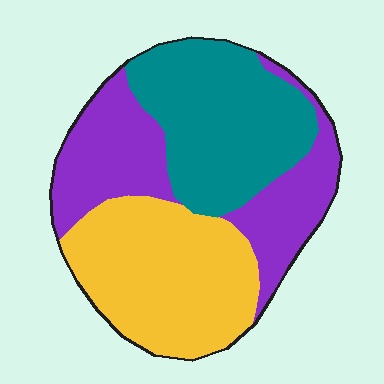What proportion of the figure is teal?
Teal covers around 35% of the figure.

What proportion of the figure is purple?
Purple covers 32% of the figure.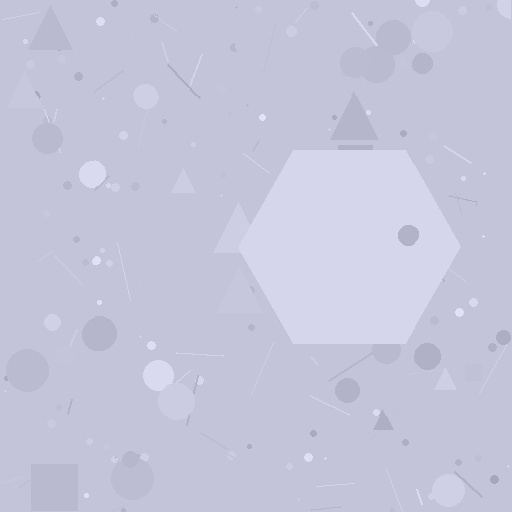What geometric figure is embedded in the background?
A hexagon is embedded in the background.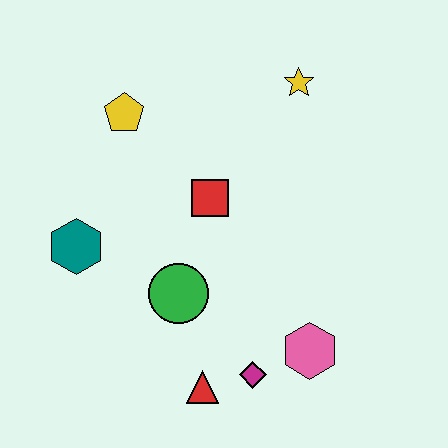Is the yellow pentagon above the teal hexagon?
Yes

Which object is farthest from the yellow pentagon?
The pink hexagon is farthest from the yellow pentagon.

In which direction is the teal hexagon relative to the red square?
The teal hexagon is to the left of the red square.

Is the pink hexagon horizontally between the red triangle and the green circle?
No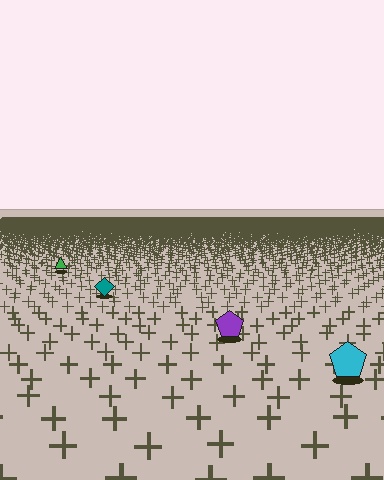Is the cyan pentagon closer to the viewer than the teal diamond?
Yes. The cyan pentagon is closer — you can tell from the texture gradient: the ground texture is coarser near it.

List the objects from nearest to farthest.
From nearest to farthest: the cyan pentagon, the purple pentagon, the teal diamond, the green triangle.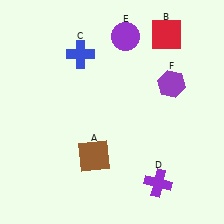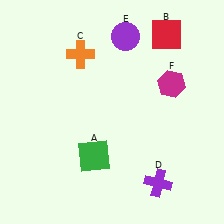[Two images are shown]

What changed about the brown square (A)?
In Image 1, A is brown. In Image 2, it changed to green.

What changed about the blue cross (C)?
In Image 1, C is blue. In Image 2, it changed to orange.